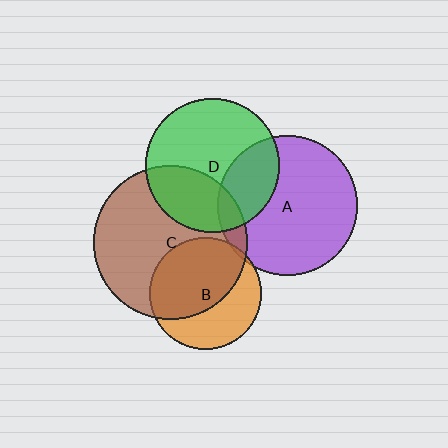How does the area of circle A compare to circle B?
Approximately 1.6 times.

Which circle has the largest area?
Circle C (brown).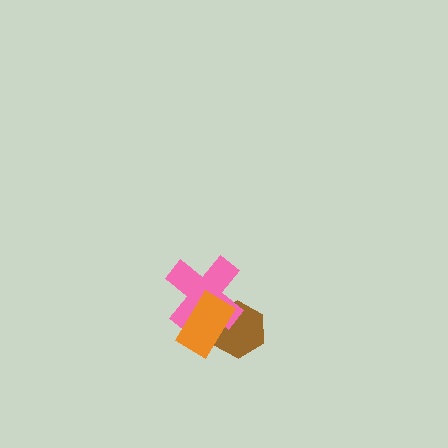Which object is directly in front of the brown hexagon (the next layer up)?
The pink cross is directly in front of the brown hexagon.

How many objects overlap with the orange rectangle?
2 objects overlap with the orange rectangle.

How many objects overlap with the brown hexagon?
2 objects overlap with the brown hexagon.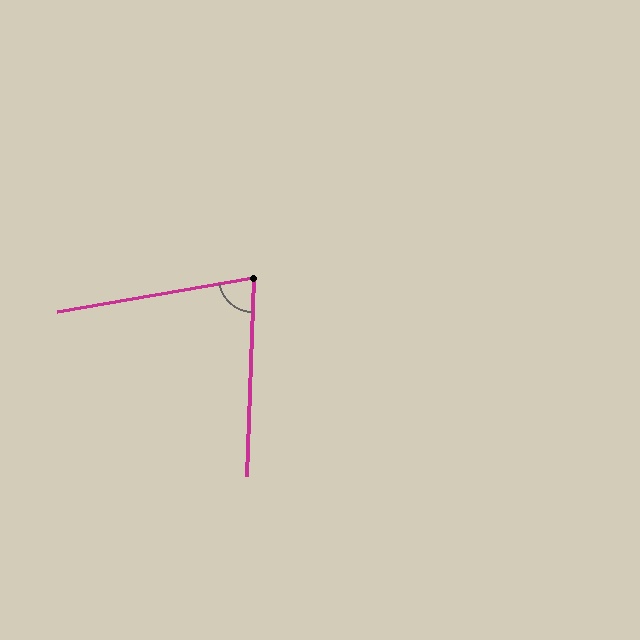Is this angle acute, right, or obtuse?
It is acute.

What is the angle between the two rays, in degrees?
Approximately 78 degrees.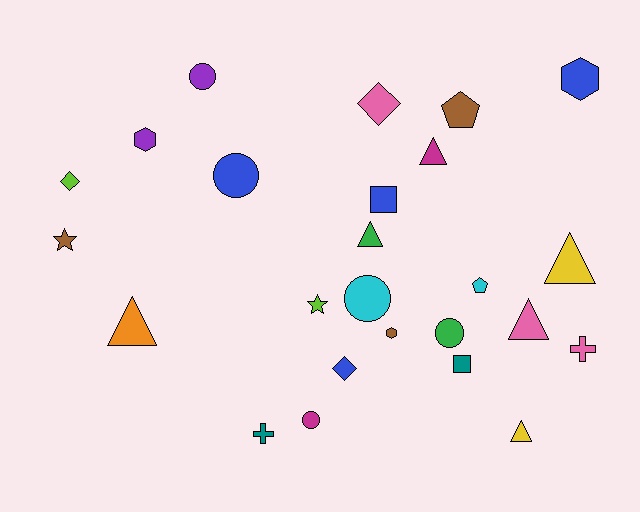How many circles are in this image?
There are 5 circles.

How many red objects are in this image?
There are no red objects.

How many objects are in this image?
There are 25 objects.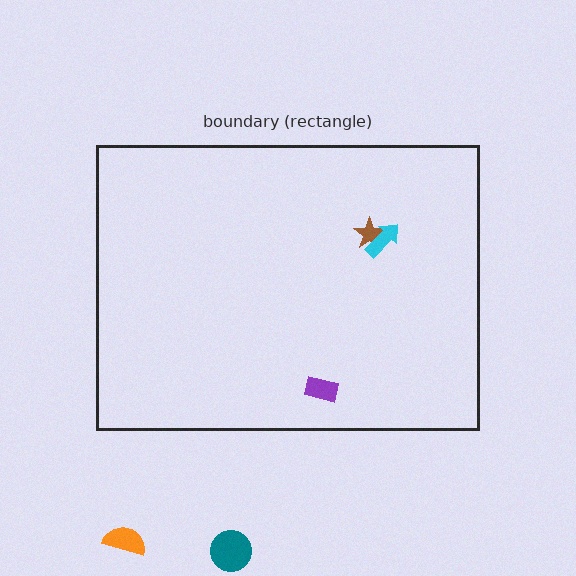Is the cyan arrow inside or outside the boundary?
Inside.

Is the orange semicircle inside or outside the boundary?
Outside.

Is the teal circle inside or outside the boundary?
Outside.